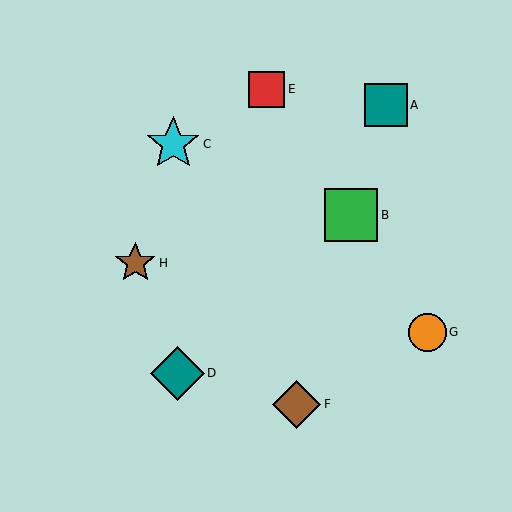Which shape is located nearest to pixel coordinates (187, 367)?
The teal diamond (labeled D) at (178, 373) is nearest to that location.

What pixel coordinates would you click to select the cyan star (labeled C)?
Click at (173, 144) to select the cyan star C.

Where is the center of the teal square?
The center of the teal square is at (386, 105).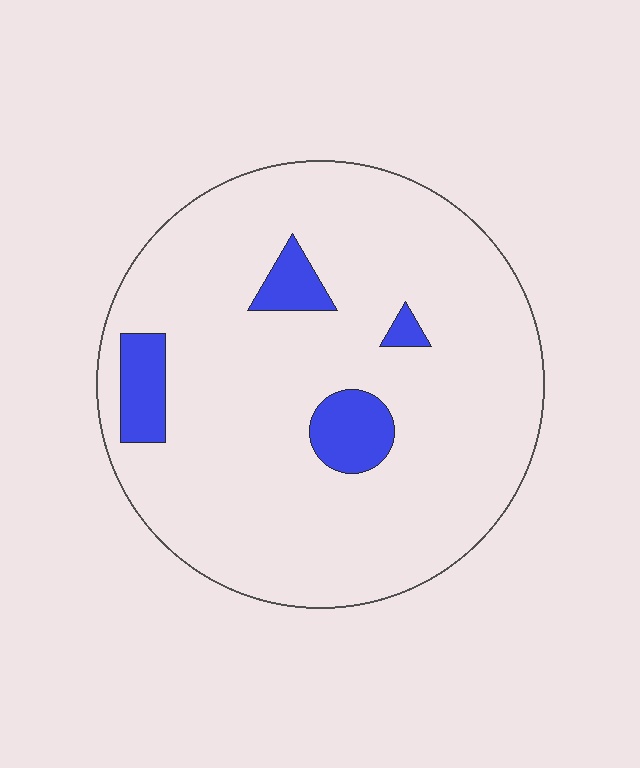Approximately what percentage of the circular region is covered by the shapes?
Approximately 10%.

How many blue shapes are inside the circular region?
4.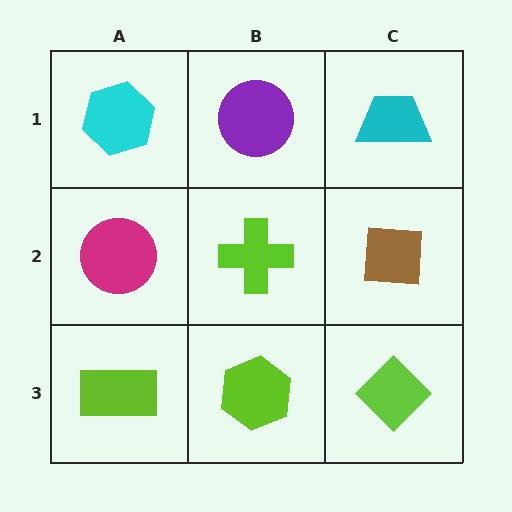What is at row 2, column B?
A lime cross.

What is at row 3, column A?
A lime rectangle.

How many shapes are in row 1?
3 shapes.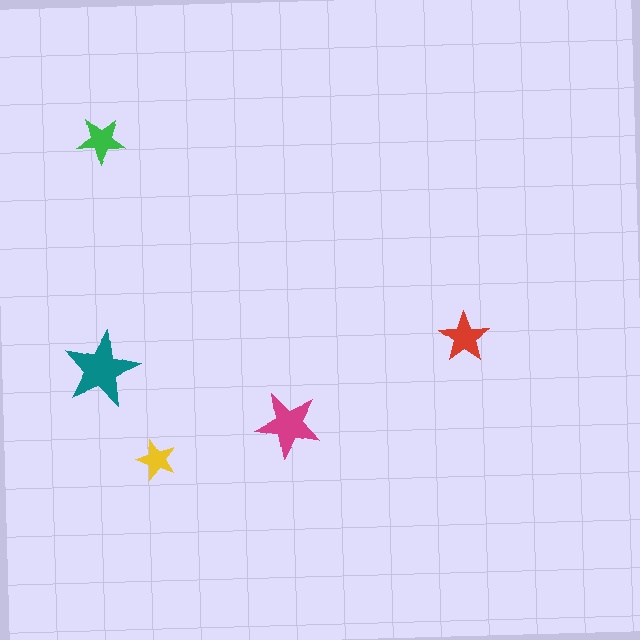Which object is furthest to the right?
The red star is rightmost.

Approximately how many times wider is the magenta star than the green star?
About 1.5 times wider.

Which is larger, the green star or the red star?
The red one.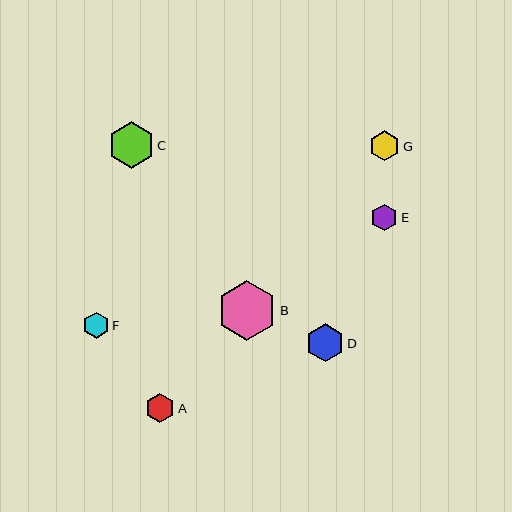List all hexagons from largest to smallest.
From largest to smallest: B, C, D, G, A, E, F.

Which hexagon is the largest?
Hexagon B is the largest with a size of approximately 60 pixels.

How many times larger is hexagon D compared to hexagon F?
Hexagon D is approximately 1.4 times the size of hexagon F.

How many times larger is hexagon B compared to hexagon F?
Hexagon B is approximately 2.3 times the size of hexagon F.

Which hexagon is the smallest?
Hexagon F is the smallest with a size of approximately 26 pixels.